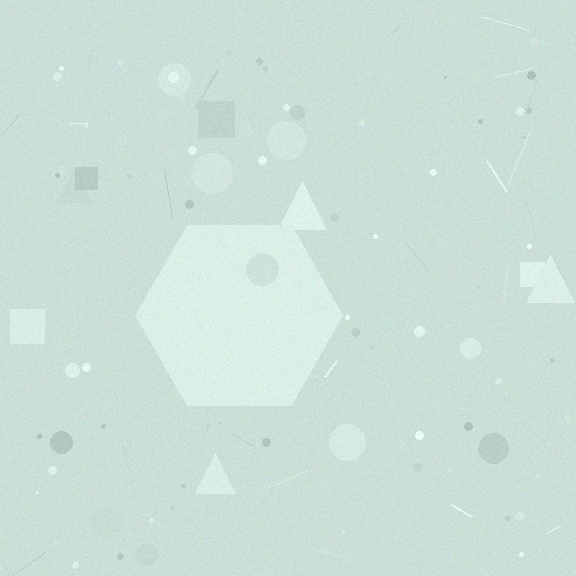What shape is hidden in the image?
A hexagon is hidden in the image.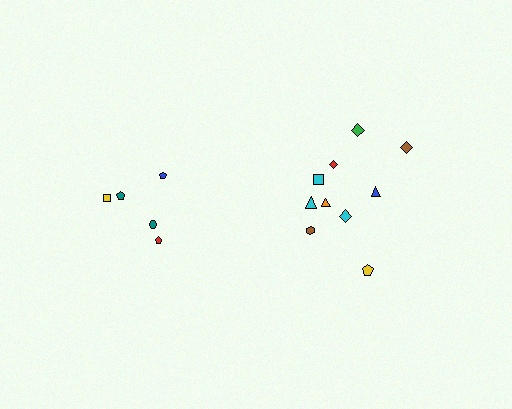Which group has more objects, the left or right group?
The right group.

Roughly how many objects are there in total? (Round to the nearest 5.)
Roughly 15 objects in total.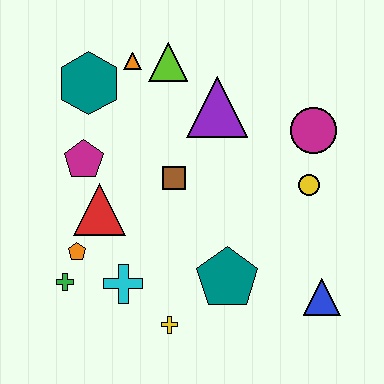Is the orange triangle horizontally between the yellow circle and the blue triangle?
No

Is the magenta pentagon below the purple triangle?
Yes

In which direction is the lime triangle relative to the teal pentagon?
The lime triangle is above the teal pentagon.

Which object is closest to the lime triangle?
The orange triangle is closest to the lime triangle.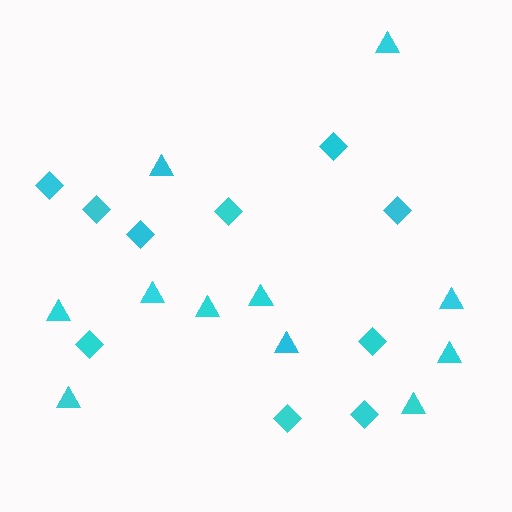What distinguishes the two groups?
There are 2 groups: one group of triangles (11) and one group of diamonds (10).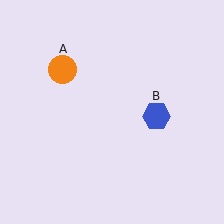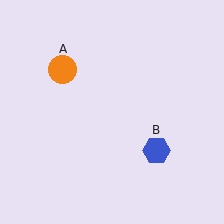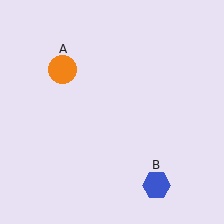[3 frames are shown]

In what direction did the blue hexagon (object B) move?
The blue hexagon (object B) moved down.